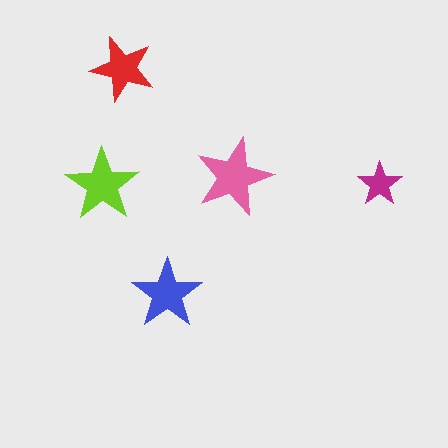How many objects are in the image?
There are 5 objects in the image.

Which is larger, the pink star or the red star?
The pink one.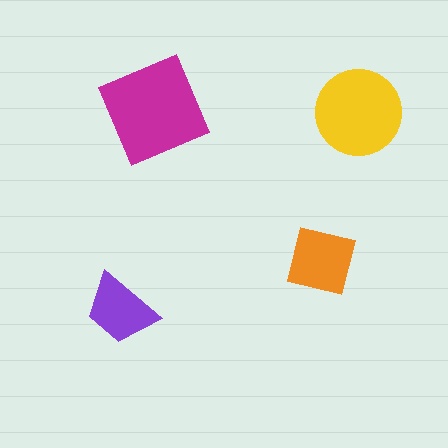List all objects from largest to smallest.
The magenta diamond, the yellow circle, the orange square, the purple trapezoid.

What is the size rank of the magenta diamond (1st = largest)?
1st.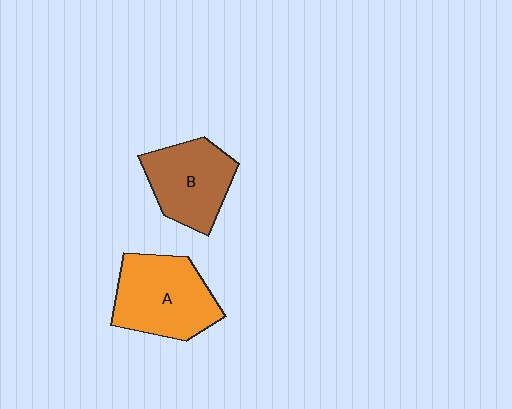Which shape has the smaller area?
Shape B (brown).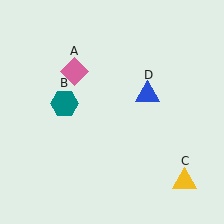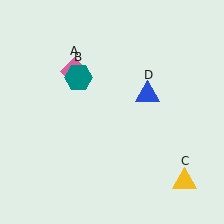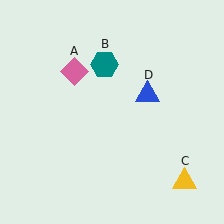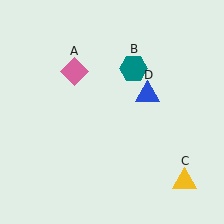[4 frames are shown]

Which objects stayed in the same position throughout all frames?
Pink diamond (object A) and yellow triangle (object C) and blue triangle (object D) remained stationary.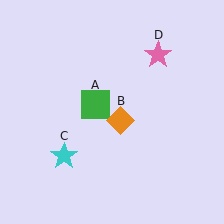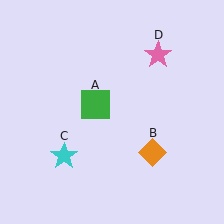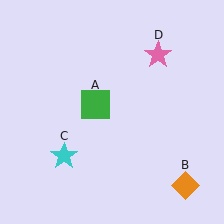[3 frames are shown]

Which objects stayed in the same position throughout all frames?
Green square (object A) and cyan star (object C) and pink star (object D) remained stationary.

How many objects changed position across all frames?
1 object changed position: orange diamond (object B).